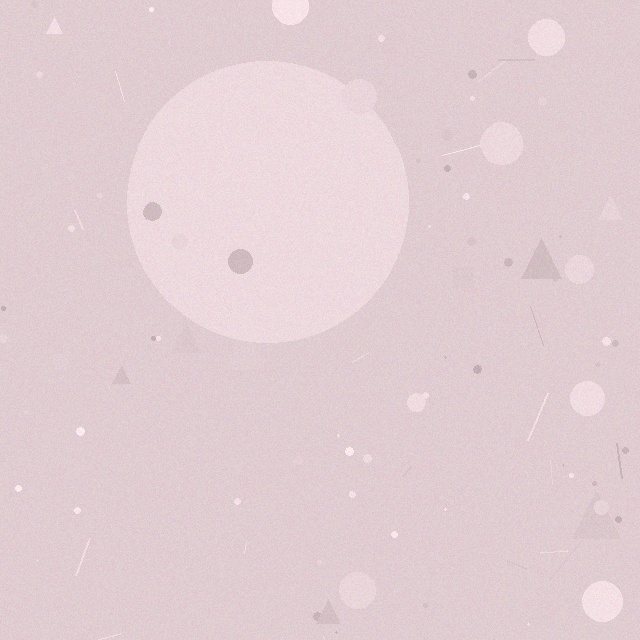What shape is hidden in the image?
A circle is hidden in the image.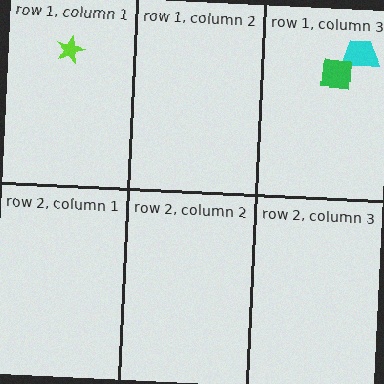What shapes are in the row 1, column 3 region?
The cyan trapezoid, the green square.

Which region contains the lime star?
The row 1, column 1 region.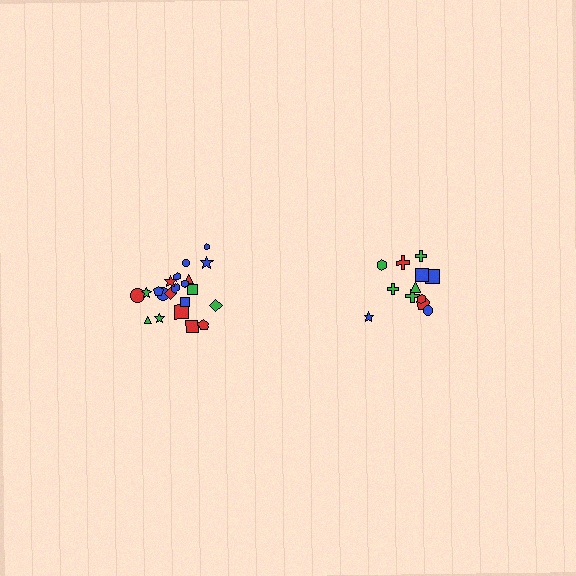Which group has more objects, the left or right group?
The left group.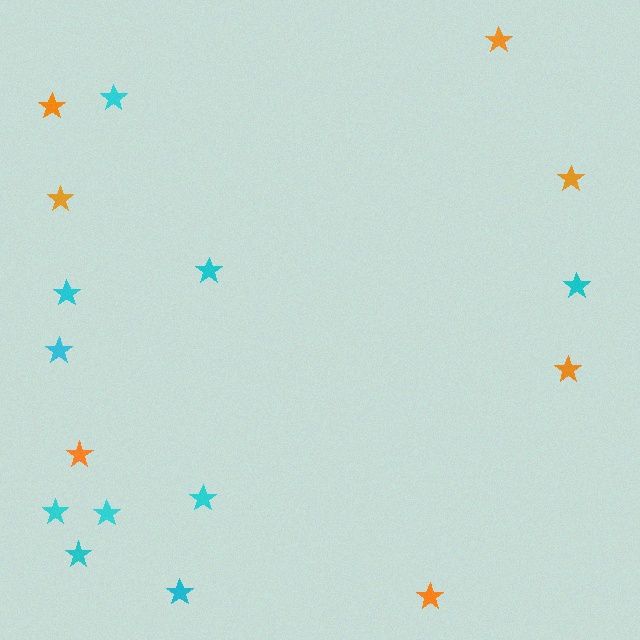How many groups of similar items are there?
There are 2 groups: one group of orange stars (7) and one group of cyan stars (10).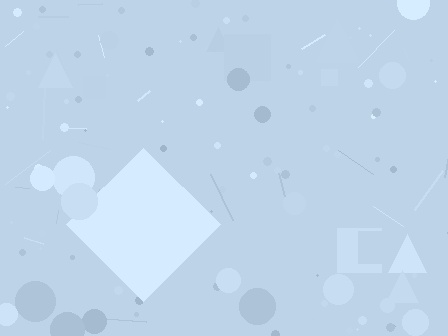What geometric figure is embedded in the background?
A diamond is embedded in the background.